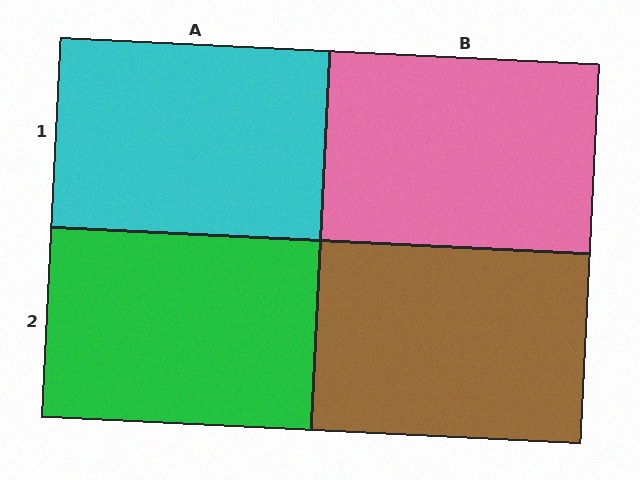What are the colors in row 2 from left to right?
Green, brown.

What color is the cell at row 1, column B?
Pink.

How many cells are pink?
1 cell is pink.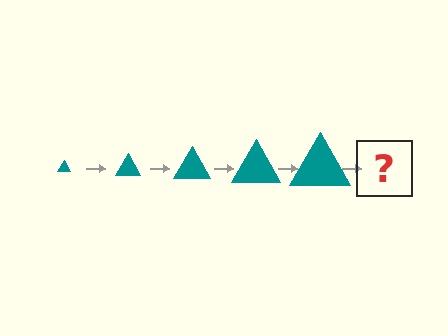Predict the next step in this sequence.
The next step is a teal triangle, larger than the previous one.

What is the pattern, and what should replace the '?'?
The pattern is that the triangle gets progressively larger each step. The '?' should be a teal triangle, larger than the previous one.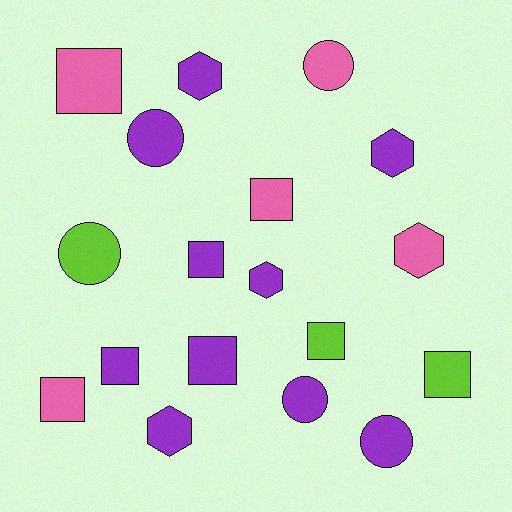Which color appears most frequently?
Purple, with 10 objects.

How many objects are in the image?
There are 18 objects.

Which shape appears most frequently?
Square, with 8 objects.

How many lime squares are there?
There are 2 lime squares.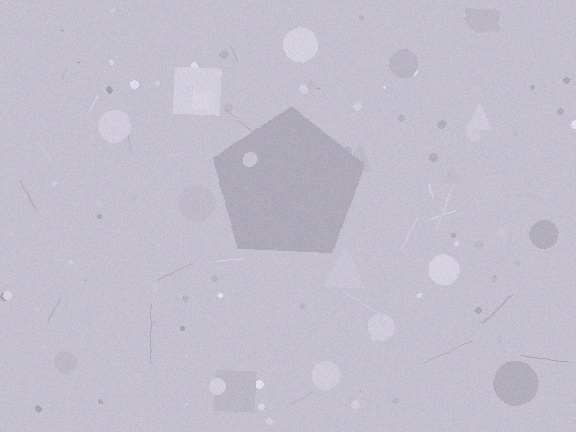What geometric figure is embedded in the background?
A pentagon is embedded in the background.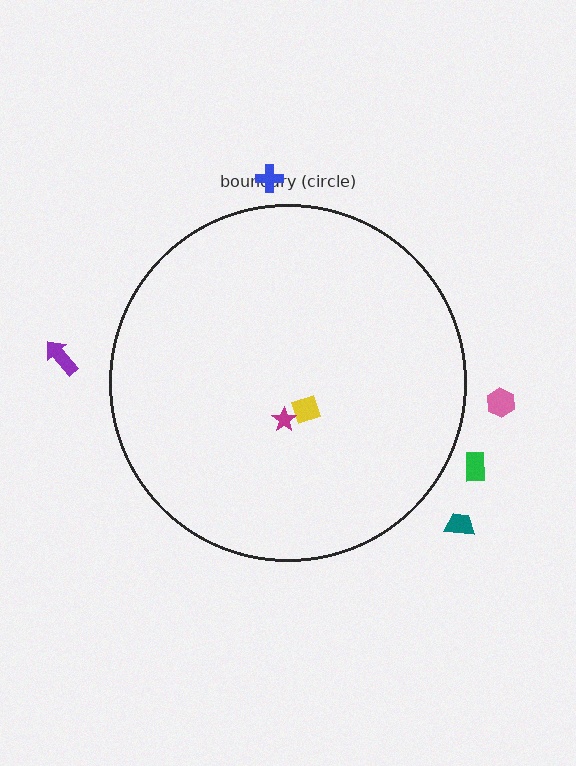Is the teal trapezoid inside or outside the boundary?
Outside.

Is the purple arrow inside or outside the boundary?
Outside.